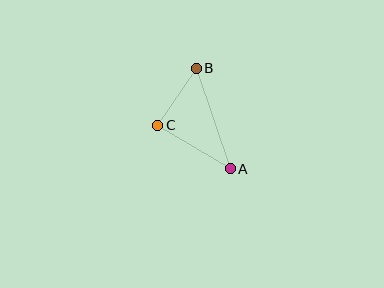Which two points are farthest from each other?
Points A and B are farthest from each other.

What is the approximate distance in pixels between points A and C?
The distance between A and C is approximately 84 pixels.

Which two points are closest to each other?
Points B and C are closest to each other.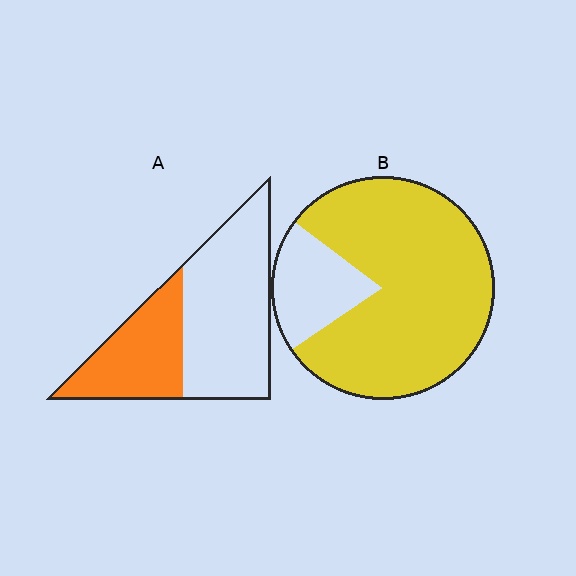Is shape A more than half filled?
No.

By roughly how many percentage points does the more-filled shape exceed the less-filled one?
By roughly 45 percentage points (B over A).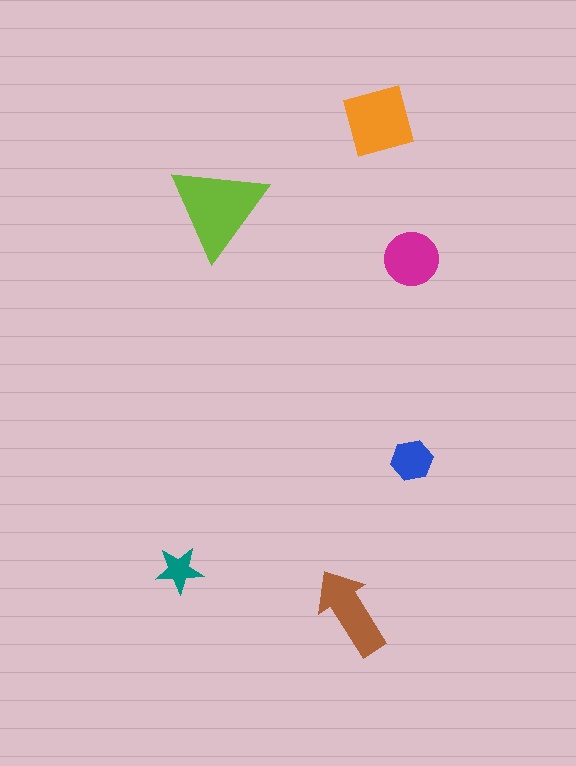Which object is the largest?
The lime triangle.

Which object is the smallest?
The teal star.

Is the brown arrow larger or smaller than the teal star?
Larger.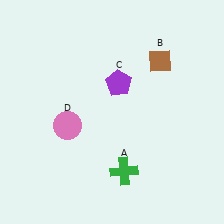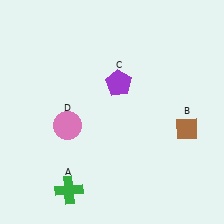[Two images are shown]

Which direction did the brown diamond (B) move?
The brown diamond (B) moved down.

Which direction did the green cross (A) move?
The green cross (A) moved left.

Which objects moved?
The objects that moved are: the green cross (A), the brown diamond (B).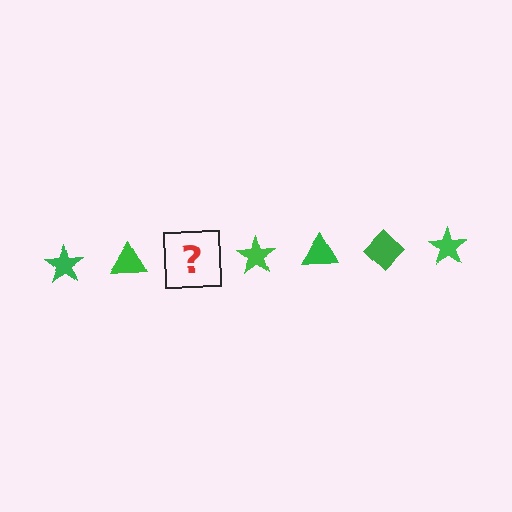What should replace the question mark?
The question mark should be replaced with a green diamond.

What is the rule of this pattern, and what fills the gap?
The rule is that the pattern cycles through star, triangle, diamond shapes in green. The gap should be filled with a green diamond.